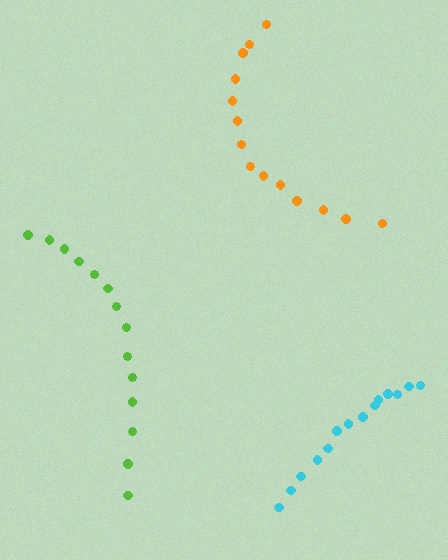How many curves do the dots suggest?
There are 3 distinct paths.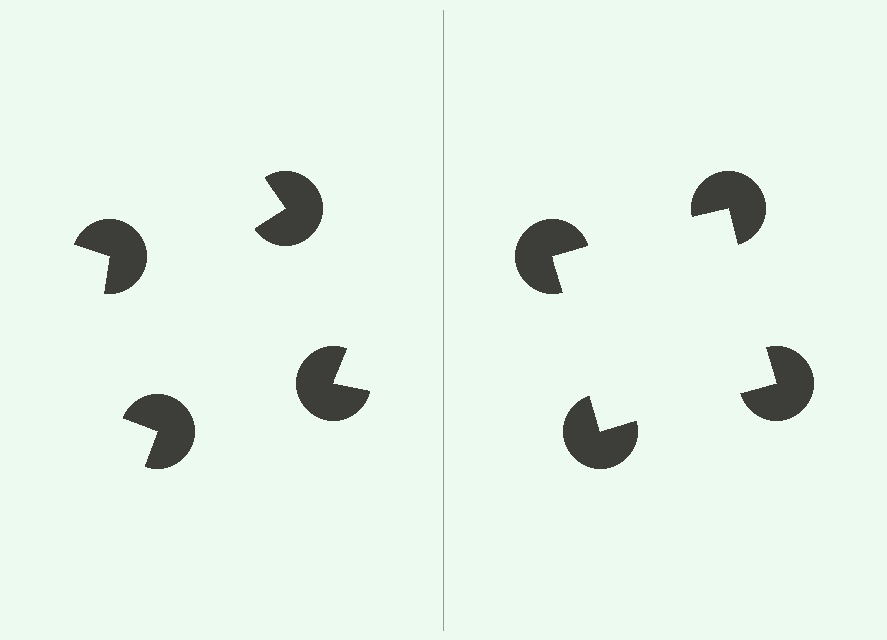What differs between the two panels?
The pac-man discs are positioned identically on both sides; only the wedge orientations differ. On the right they align to a square; on the left they are misaligned.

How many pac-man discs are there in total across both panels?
8 — 4 on each side.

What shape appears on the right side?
An illusory square.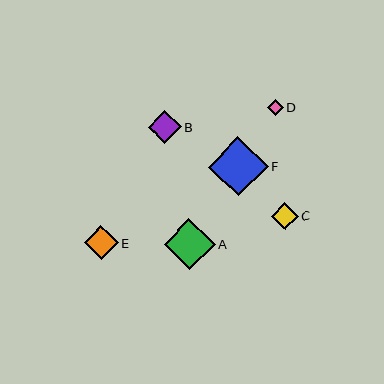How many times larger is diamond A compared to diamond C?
Diamond A is approximately 1.9 times the size of diamond C.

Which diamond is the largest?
Diamond F is the largest with a size of approximately 59 pixels.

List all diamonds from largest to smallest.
From largest to smallest: F, A, E, B, C, D.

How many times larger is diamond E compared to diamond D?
Diamond E is approximately 2.2 times the size of diamond D.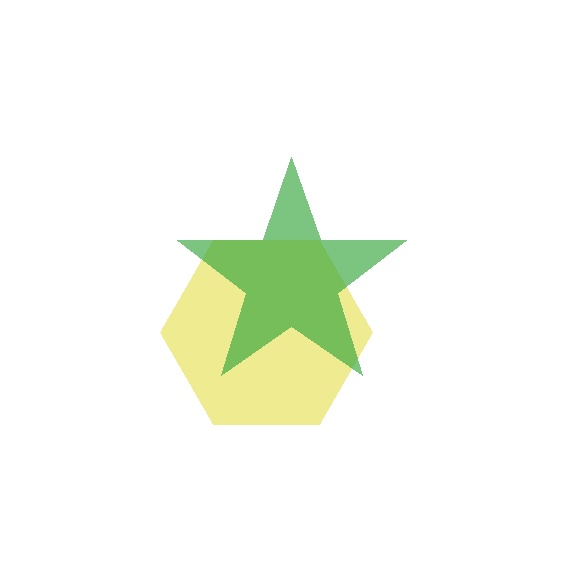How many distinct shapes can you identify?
There are 2 distinct shapes: a yellow hexagon, a green star.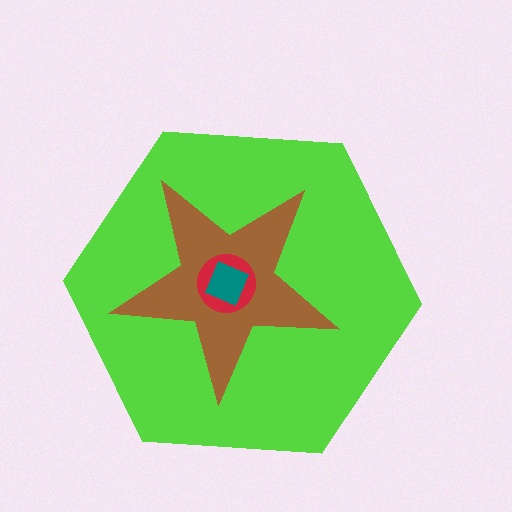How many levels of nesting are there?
4.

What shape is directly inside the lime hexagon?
The brown star.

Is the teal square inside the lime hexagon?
Yes.